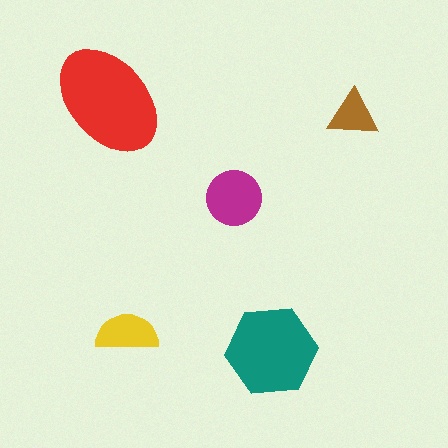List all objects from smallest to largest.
The brown triangle, the yellow semicircle, the magenta circle, the teal hexagon, the red ellipse.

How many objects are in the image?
There are 5 objects in the image.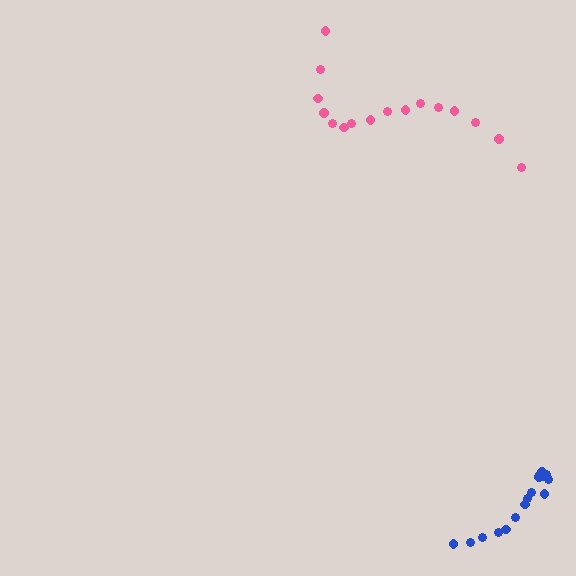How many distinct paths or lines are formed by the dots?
There are 2 distinct paths.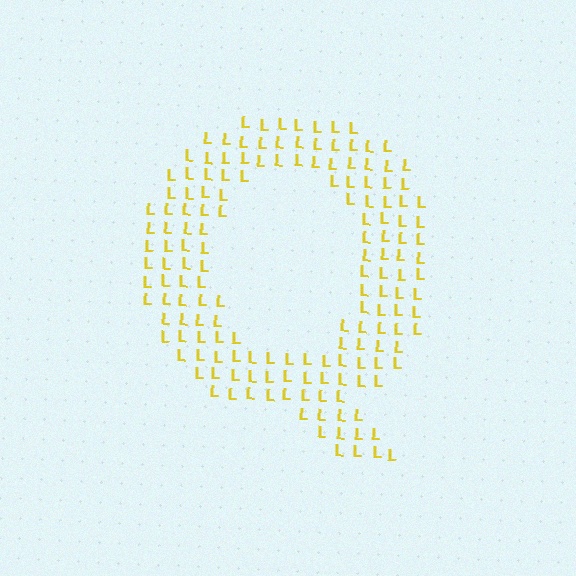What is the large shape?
The large shape is the letter Q.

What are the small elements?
The small elements are letter L's.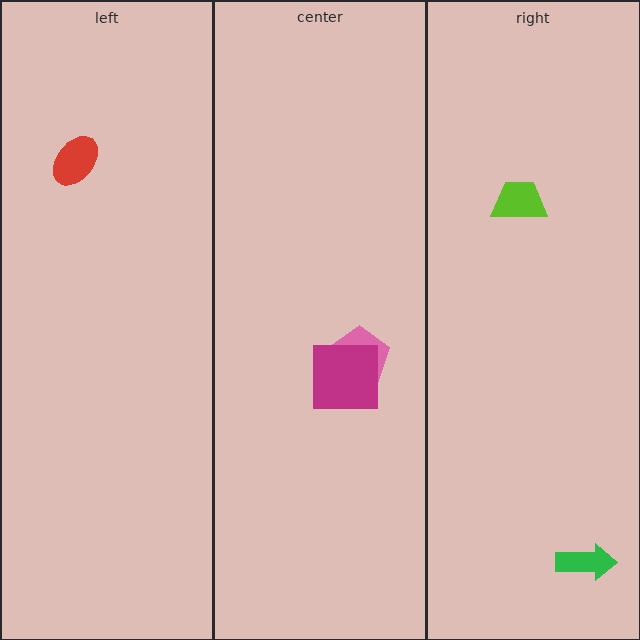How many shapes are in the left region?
1.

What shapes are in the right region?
The lime trapezoid, the green arrow.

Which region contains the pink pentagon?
The center region.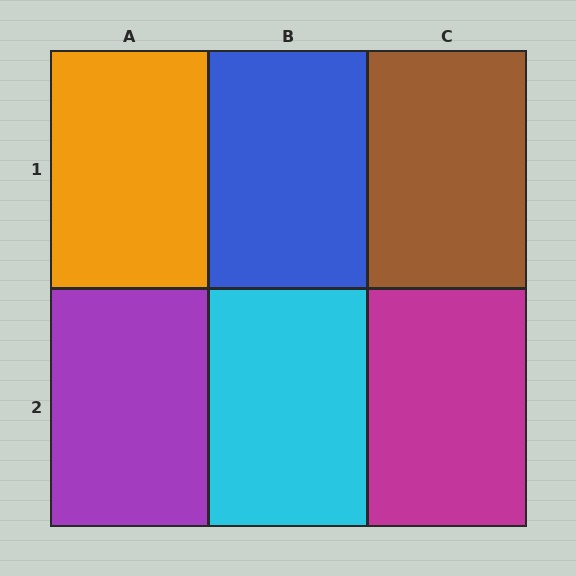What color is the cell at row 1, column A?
Orange.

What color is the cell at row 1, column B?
Blue.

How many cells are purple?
1 cell is purple.